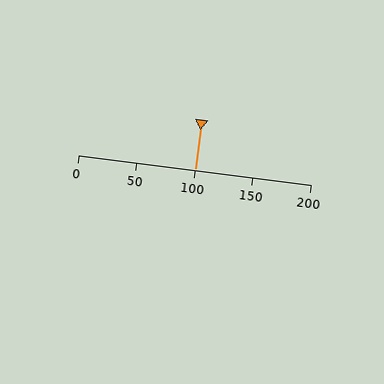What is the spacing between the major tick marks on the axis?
The major ticks are spaced 50 apart.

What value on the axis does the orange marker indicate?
The marker indicates approximately 100.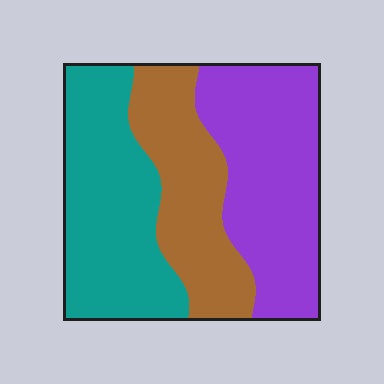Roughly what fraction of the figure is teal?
Teal covers 36% of the figure.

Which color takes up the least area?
Brown, at roughly 25%.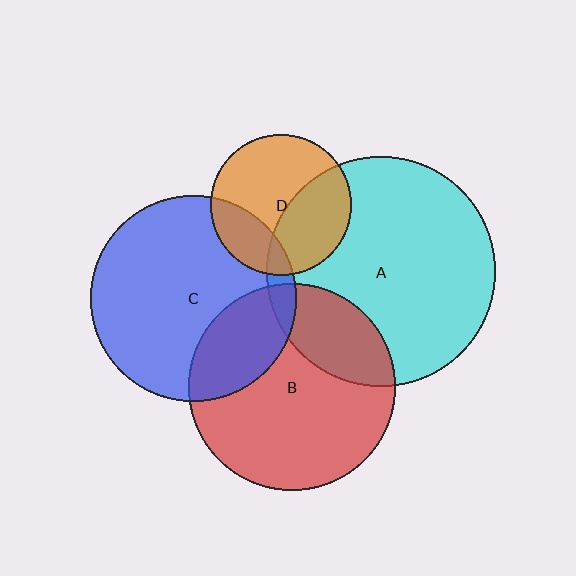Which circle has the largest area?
Circle A (cyan).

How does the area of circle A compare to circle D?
Approximately 2.6 times.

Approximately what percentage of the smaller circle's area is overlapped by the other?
Approximately 5%.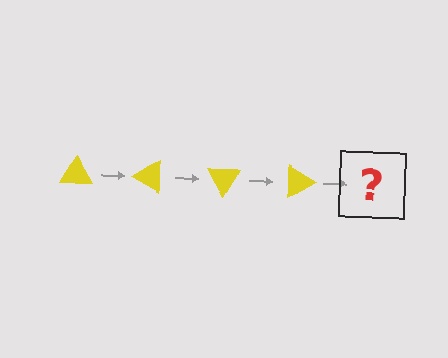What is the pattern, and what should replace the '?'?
The pattern is that the triangle rotates 30 degrees each step. The '?' should be a yellow triangle rotated 120 degrees.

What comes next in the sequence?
The next element should be a yellow triangle rotated 120 degrees.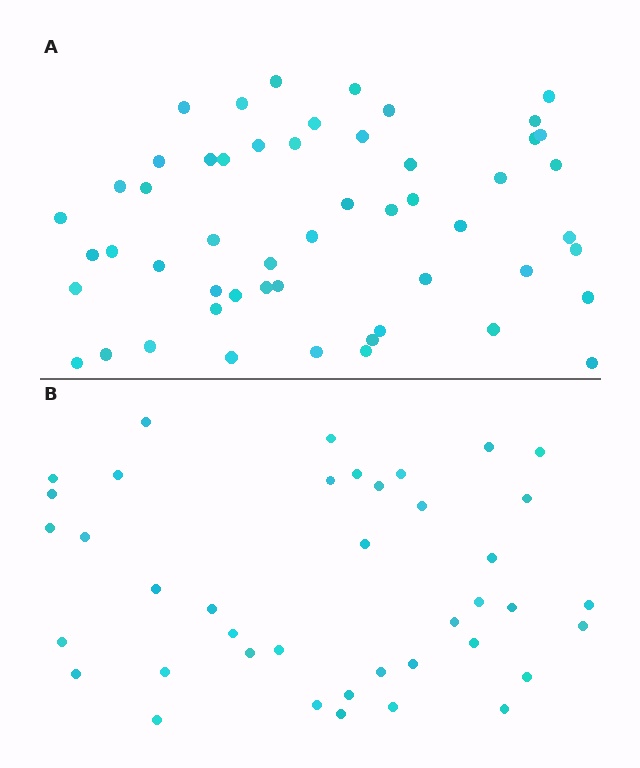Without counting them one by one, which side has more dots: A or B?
Region A (the top region) has more dots.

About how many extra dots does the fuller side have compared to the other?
Region A has approximately 15 more dots than region B.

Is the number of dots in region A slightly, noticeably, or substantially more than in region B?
Region A has noticeably more, but not dramatically so. The ratio is roughly 1.3 to 1.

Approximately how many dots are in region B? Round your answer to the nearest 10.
About 40 dots.